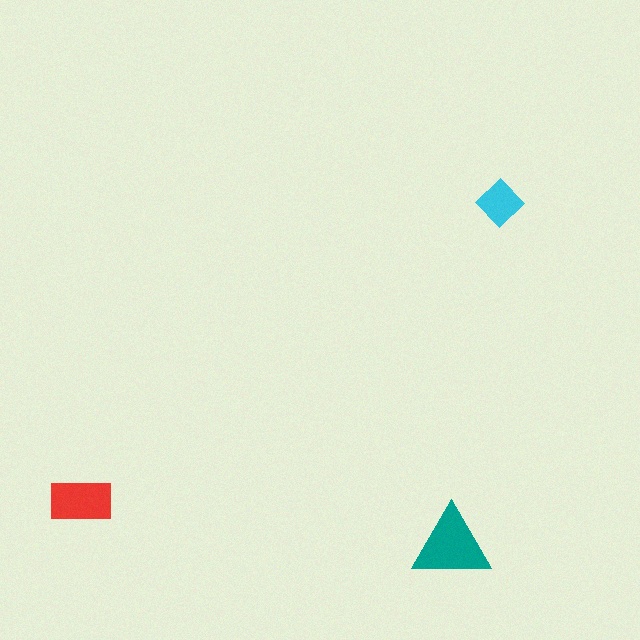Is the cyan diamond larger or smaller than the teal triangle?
Smaller.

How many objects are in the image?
There are 3 objects in the image.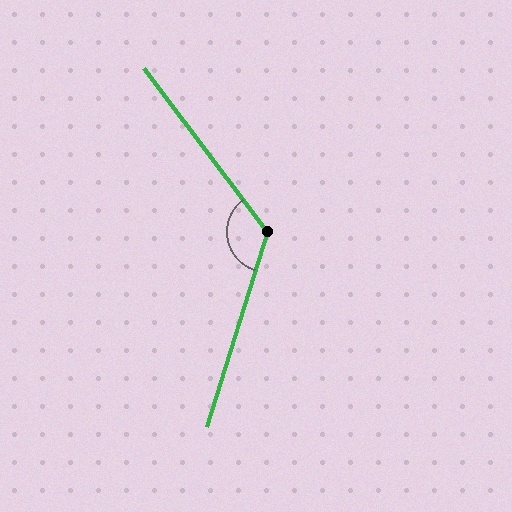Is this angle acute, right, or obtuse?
It is obtuse.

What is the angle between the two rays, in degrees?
Approximately 126 degrees.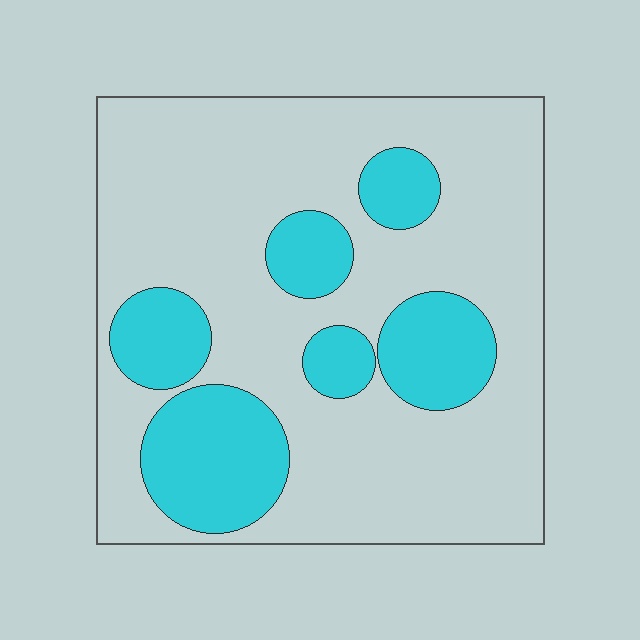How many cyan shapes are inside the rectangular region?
6.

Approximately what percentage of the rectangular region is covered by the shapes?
Approximately 25%.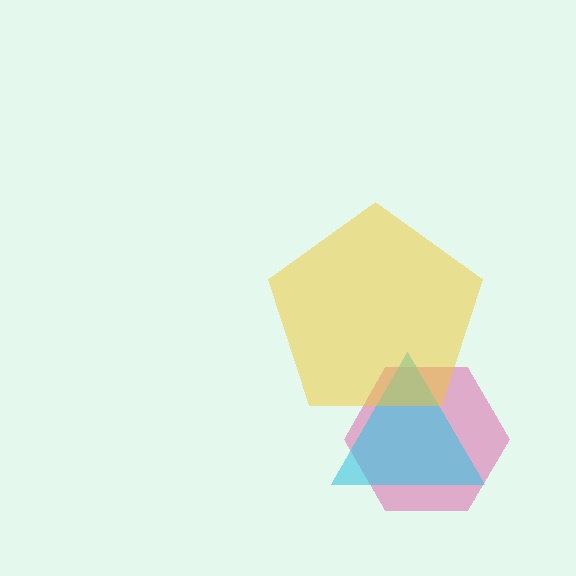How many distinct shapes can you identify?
There are 3 distinct shapes: a pink hexagon, a cyan triangle, a yellow pentagon.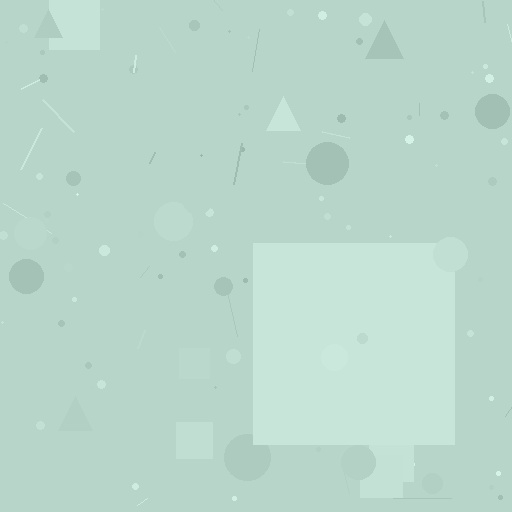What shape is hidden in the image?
A square is hidden in the image.